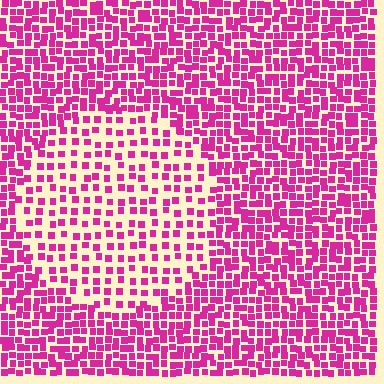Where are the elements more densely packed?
The elements are more densely packed outside the circle boundary.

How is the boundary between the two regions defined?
The boundary is defined by a change in element density (approximately 2.0x ratio). All elements are the same color, size, and shape.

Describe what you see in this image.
The image contains small magenta elements arranged at two different densities. A circle-shaped region is visible where the elements are less densely packed than the surrounding area.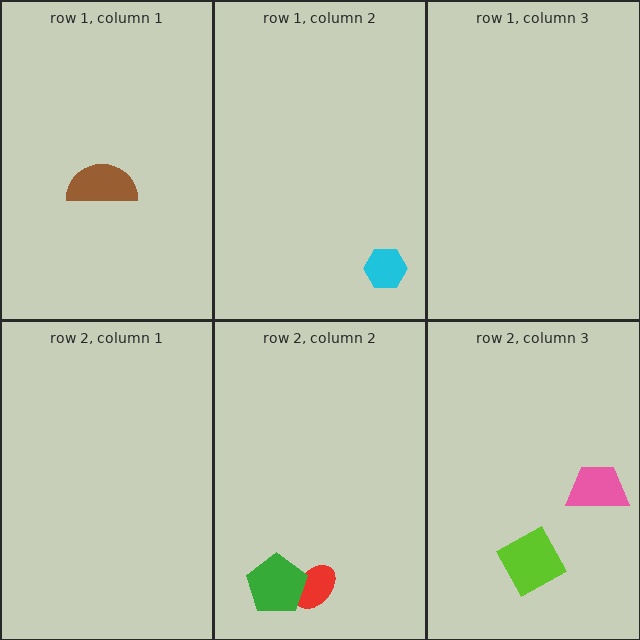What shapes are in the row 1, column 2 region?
The cyan hexagon.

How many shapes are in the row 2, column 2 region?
2.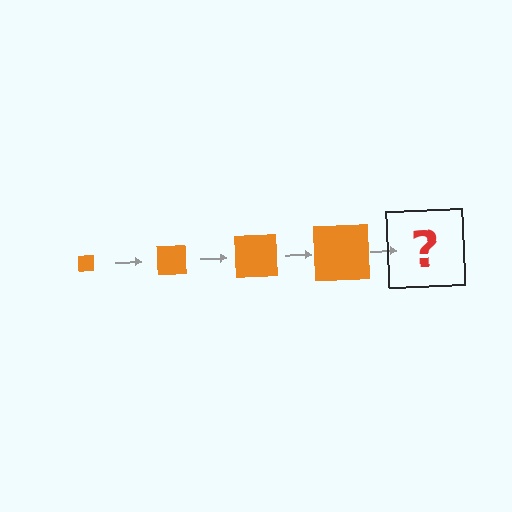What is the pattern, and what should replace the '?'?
The pattern is that the square gets progressively larger each step. The '?' should be an orange square, larger than the previous one.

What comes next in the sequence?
The next element should be an orange square, larger than the previous one.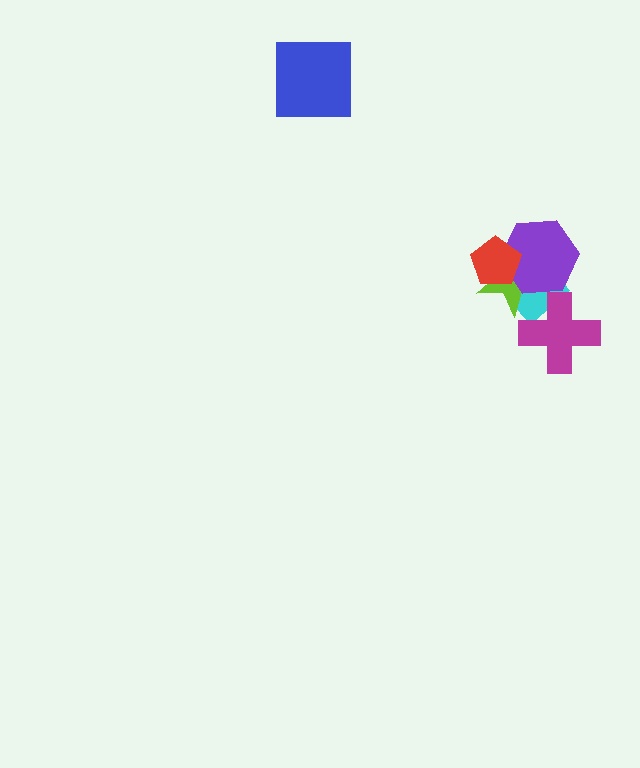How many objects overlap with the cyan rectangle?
3 objects overlap with the cyan rectangle.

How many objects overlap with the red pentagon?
2 objects overlap with the red pentagon.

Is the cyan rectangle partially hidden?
Yes, it is partially covered by another shape.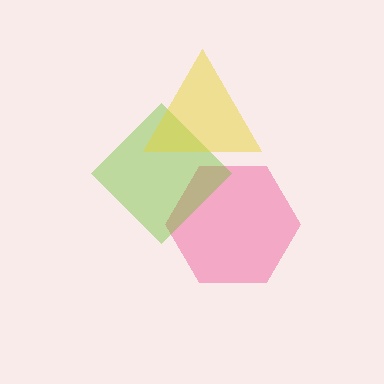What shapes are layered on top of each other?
The layered shapes are: a pink hexagon, a lime diamond, a yellow triangle.